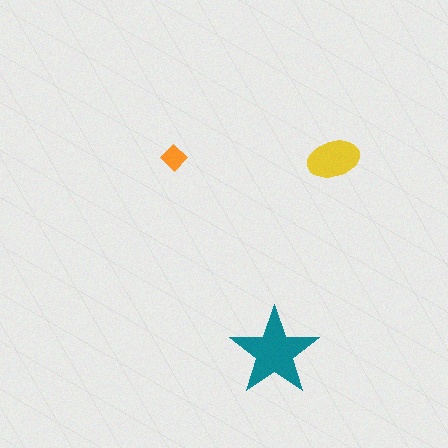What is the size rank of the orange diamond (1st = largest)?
3rd.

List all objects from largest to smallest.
The teal star, the yellow ellipse, the orange diamond.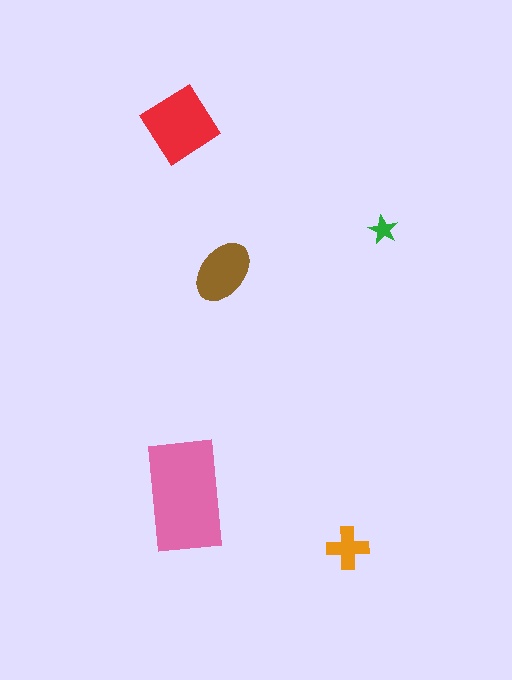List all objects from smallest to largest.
The green star, the orange cross, the brown ellipse, the red diamond, the pink rectangle.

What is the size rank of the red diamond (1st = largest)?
2nd.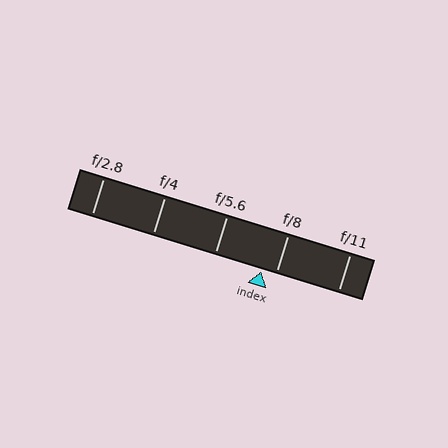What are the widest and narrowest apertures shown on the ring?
The widest aperture shown is f/2.8 and the narrowest is f/11.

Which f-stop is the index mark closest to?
The index mark is closest to f/8.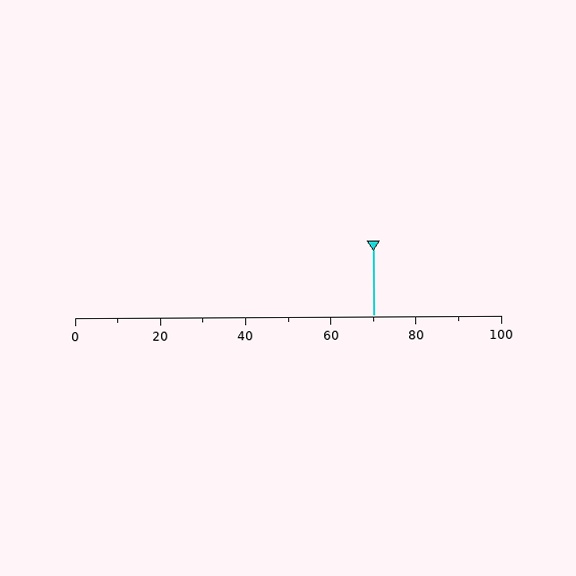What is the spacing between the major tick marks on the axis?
The major ticks are spaced 20 apart.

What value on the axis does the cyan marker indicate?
The marker indicates approximately 70.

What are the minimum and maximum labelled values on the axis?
The axis runs from 0 to 100.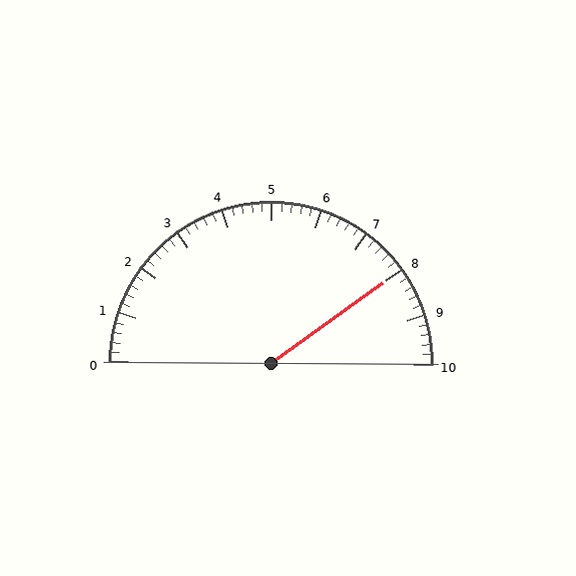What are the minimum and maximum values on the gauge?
The gauge ranges from 0 to 10.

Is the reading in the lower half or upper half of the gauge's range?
The reading is in the upper half of the range (0 to 10).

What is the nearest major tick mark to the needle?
The nearest major tick mark is 8.